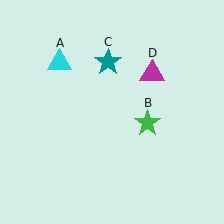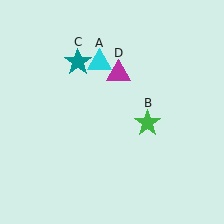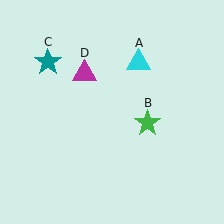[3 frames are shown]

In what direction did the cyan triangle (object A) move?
The cyan triangle (object A) moved right.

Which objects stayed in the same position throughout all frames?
Green star (object B) remained stationary.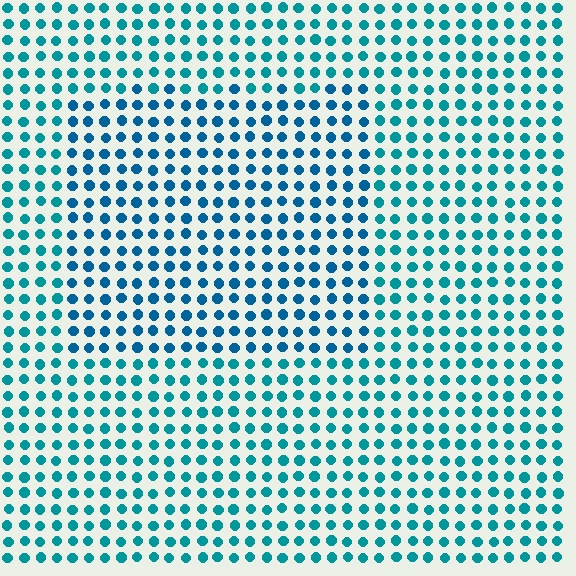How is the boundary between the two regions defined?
The boundary is defined purely by a slight shift in hue (about 21 degrees). Spacing, size, and orientation are identical on both sides.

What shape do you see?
I see a rectangle.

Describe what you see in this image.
The image is filled with small teal elements in a uniform arrangement. A rectangle-shaped region is visible where the elements are tinted to a slightly different hue, forming a subtle color boundary.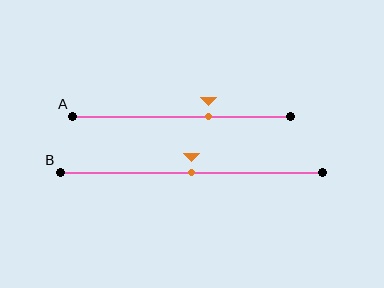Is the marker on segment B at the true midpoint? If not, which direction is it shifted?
Yes, the marker on segment B is at the true midpoint.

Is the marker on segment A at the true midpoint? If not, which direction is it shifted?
No, the marker on segment A is shifted to the right by about 12% of the segment length.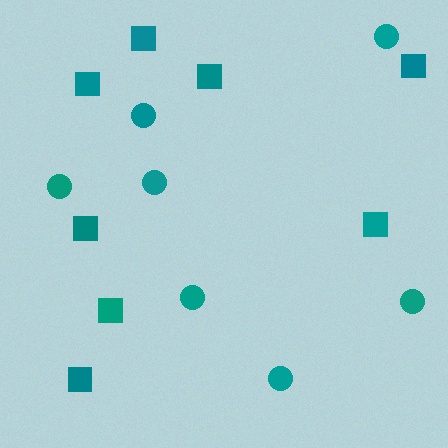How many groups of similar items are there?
There are 2 groups: one group of circles (7) and one group of squares (8).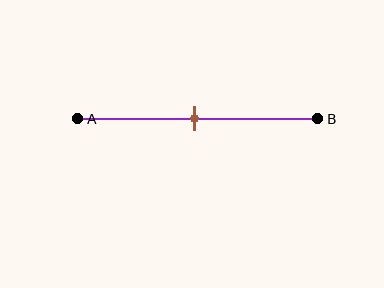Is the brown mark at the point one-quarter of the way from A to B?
No, the mark is at about 50% from A, not at the 25% one-quarter point.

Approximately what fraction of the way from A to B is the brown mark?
The brown mark is approximately 50% of the way from A to B.